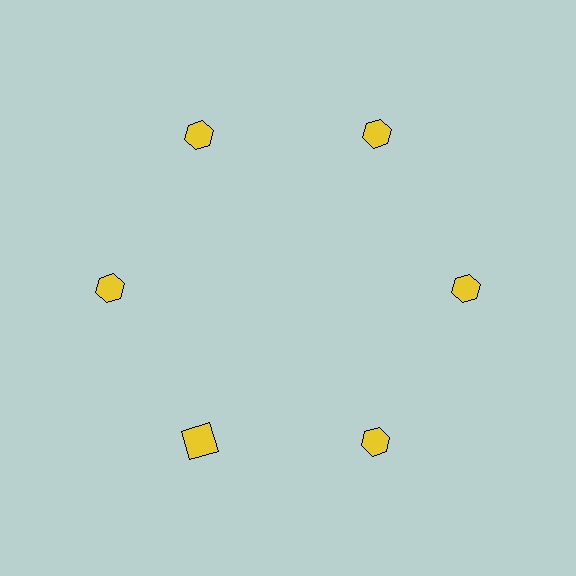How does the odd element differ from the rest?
It has a different shape: square instead of hexagon.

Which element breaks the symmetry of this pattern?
The yellow square at roughly the 7 o'clock position breaks the symmetry. All other shapes are yellow hexagons.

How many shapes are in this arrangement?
There are 6 shapes arranged in a ring pattern.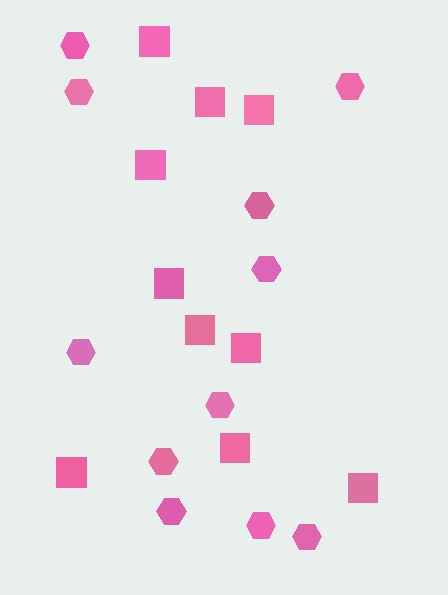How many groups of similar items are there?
There are 2 groups: one group of hexagons (11) and one group of squares (10).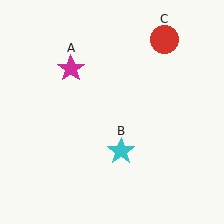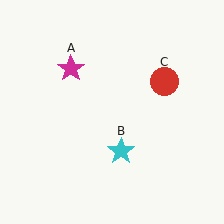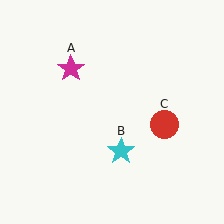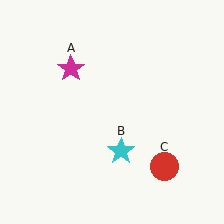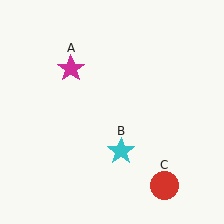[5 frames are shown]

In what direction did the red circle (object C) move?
The red circle (object C) moved down.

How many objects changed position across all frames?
1 object changed position: red circle (object C).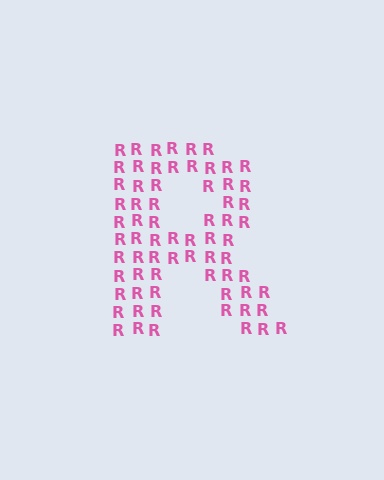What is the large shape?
The large shape is the letter R.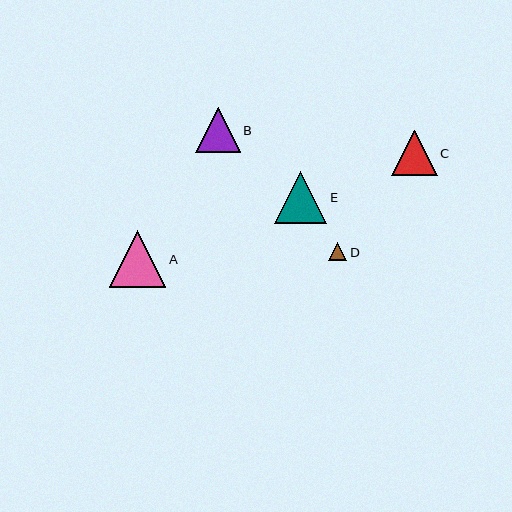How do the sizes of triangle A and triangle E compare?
Triangle A and triangle E are approximately the same size.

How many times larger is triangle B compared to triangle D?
Triangle B is approximately 2.5 times the size of triangle D.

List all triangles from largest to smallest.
From largest to smallest: A, E, C, B, D.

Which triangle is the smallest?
Triangle D is the smallest with a size of approximately 18 pixels.